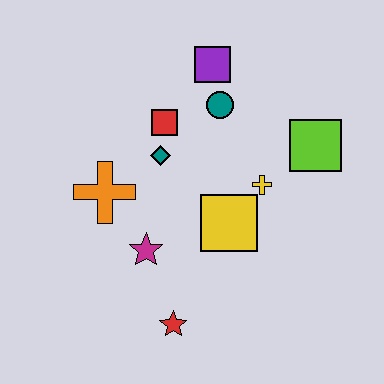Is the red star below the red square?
Yes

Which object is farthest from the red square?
The red star is farthest from the red square.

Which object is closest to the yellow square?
The yellow cross is closest to the yellow square.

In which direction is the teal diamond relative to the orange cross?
The teal diamond is to the right of the orange cross.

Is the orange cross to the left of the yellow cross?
Yes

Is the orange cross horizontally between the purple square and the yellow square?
No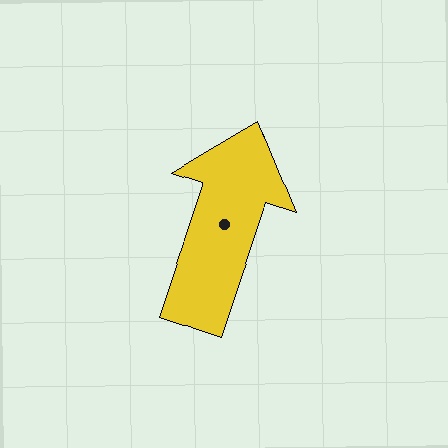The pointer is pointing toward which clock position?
Roughly 1 o'clock.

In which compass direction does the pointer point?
North.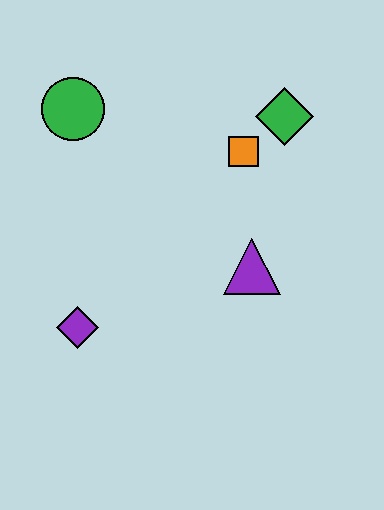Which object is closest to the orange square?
The green diamond is closest to the orange square.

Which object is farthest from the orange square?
The purple diamond is farthest from the orange square.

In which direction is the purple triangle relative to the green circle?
The purple triangle is to the right of the green circle.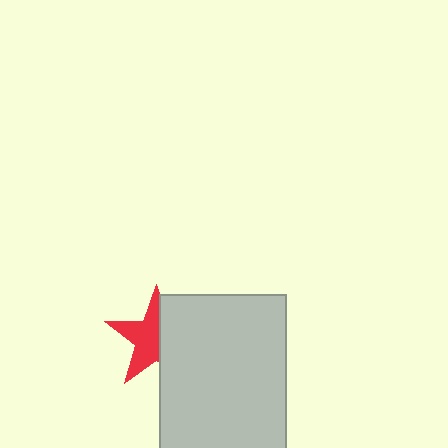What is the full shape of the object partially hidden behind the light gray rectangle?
The partially hidden object is a red star.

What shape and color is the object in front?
The object in front is a light gray rectangle.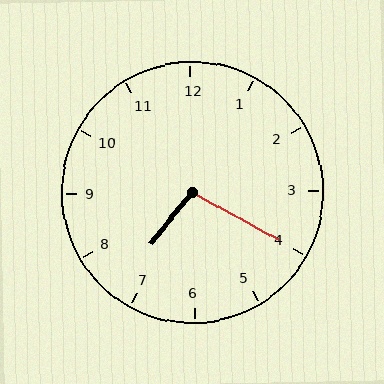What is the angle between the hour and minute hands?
Approximately 100 degrees.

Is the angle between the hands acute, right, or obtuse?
It is obtuse.